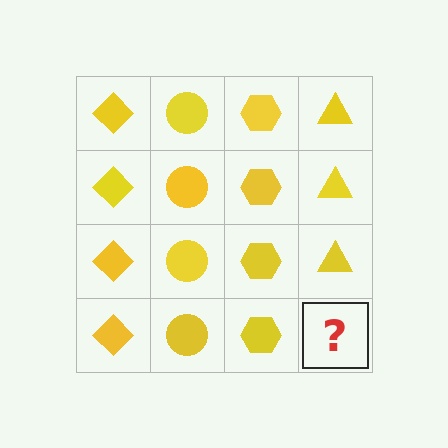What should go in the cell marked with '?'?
The missing cell should contain a yellow triangle.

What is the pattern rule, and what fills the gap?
The rule is that each column has a consistent shape. The gap should be filled with a yellow triangle.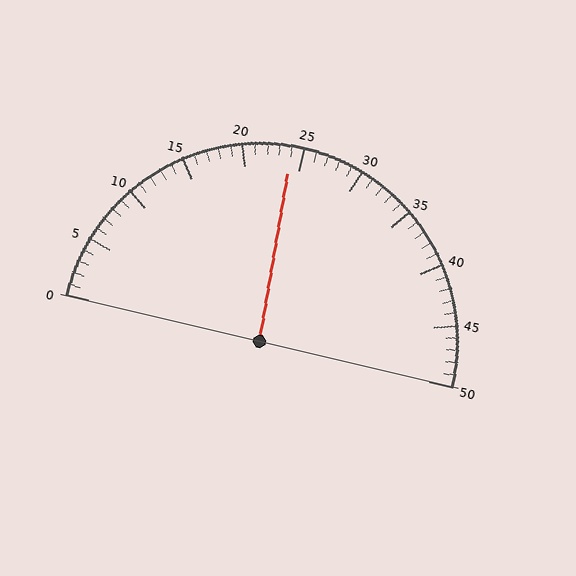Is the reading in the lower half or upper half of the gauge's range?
The reading is in the lower half of the range (0 to 50).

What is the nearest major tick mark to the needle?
The nearest major tick mark is 25.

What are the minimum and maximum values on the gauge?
The gauge ranges from 0 to 50.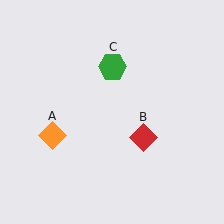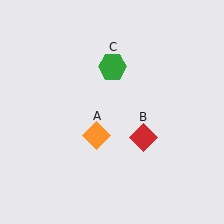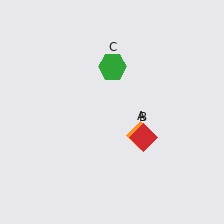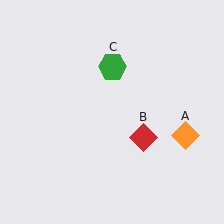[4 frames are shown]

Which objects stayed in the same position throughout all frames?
Red diamond (object B) and green hexagon (object C) remained stationary.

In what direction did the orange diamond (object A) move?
The orange diamond (object A) moved right.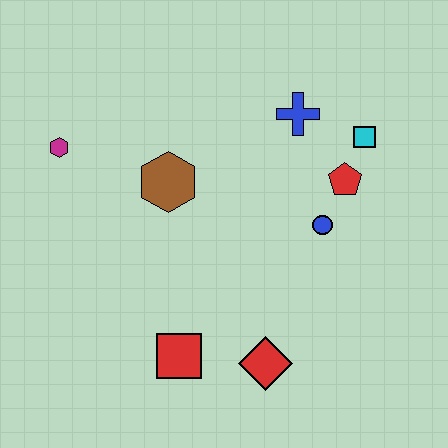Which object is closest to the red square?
The red diamond is closest to the red square.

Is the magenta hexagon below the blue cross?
Yes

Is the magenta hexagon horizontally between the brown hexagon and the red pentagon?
No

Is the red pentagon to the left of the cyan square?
Yes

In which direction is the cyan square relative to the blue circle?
The cyan square is above the blue circle.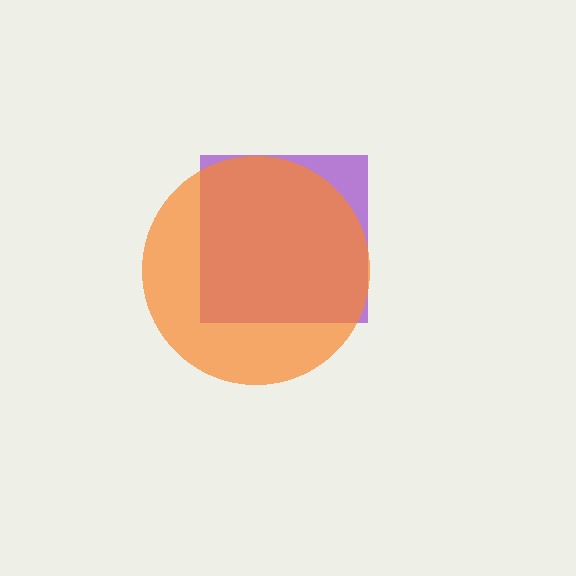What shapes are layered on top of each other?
The layered shapes are: a purple square, an orange circle.